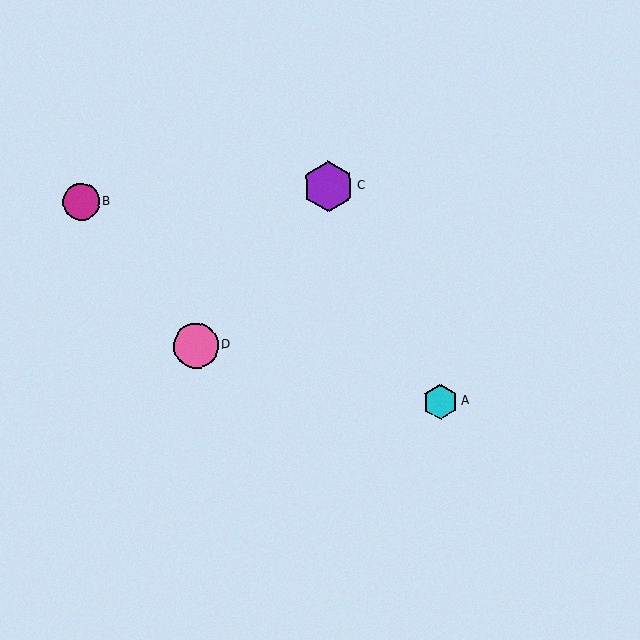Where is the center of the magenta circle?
The center of the magenta circle is at (81, 202).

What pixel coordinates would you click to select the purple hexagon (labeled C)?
Click at (328, 187) to select the purple hexagon C.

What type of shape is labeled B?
Shape B is a magenta circle.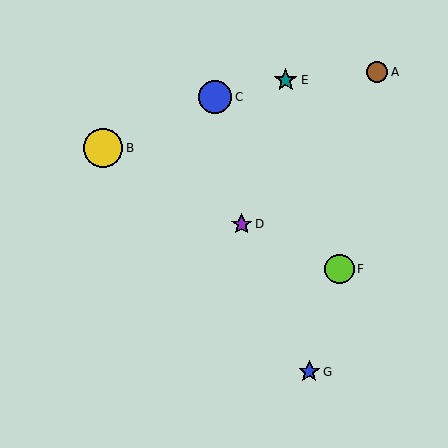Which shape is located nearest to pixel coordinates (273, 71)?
The teal star (labeled E) at (286, 80) is nearest to that location.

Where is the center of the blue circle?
The center of the blue circle is at (215, 97).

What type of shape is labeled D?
Shape D is a purple star.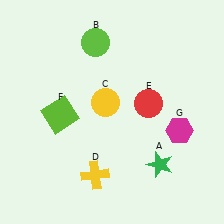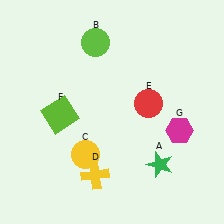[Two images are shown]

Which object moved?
The yellow circle (C) moved down.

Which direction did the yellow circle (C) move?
The yellow circle (C) moved down.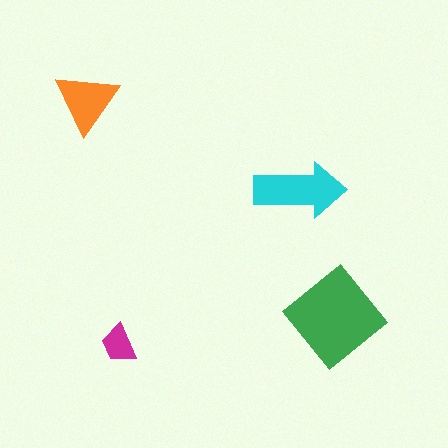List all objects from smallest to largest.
The magenta trapezoid, the orange triangle, the cyan arrow, the green diamond.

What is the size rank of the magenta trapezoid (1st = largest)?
4th.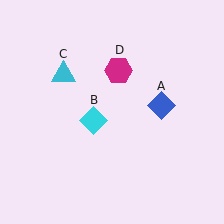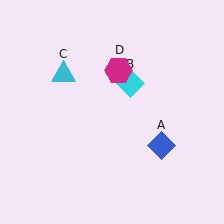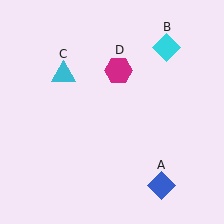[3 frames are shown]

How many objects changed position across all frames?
2 objects changed position: blue diamond (object A), cyan diamond (object B).